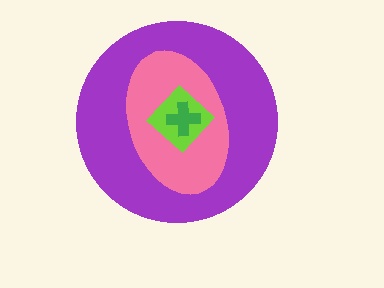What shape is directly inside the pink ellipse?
The lime diamond.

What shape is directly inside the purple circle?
The pink ellipse.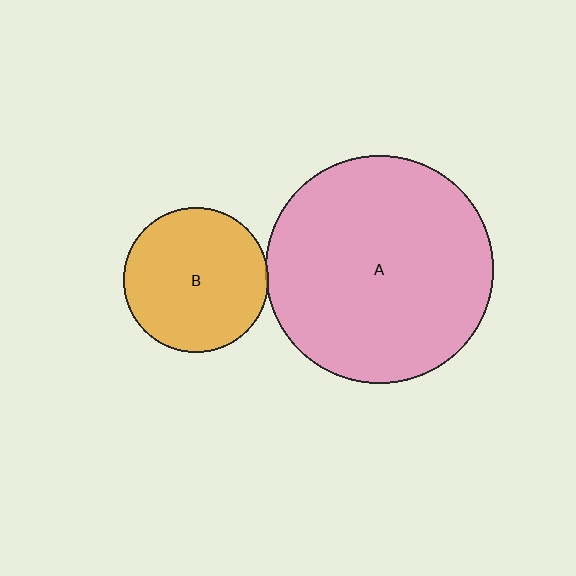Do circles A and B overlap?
Yes.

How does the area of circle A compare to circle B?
Approximately 2.4 times.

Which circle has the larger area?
Circle A (pink).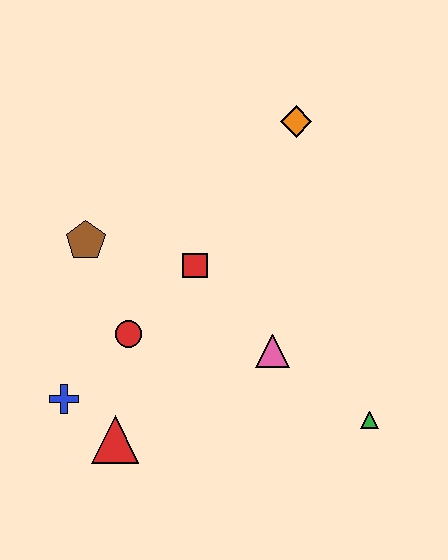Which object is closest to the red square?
The red circle is closest to the red square.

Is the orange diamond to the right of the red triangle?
Yes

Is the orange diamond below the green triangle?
No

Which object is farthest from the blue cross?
The orange diamond is farthest from the blue cross.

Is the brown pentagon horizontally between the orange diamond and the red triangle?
No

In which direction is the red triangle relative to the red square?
The red triangle is below the red square.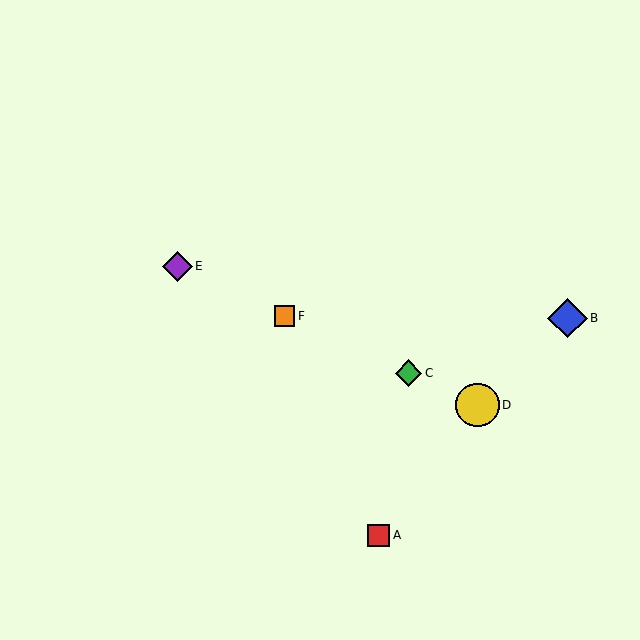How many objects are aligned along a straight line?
4 objects (C, D, E, F) are aligned along a straight line.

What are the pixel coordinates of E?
Object E is at (177, 266).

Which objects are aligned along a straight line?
Objects C, D, E, F are aligned along a straight line.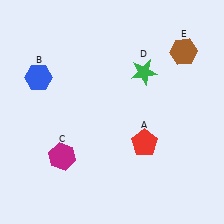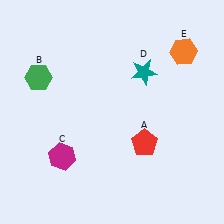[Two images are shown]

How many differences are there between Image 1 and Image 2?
There are 3 differences between the two images.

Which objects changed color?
B changed from blue to green. D changed from green to teal. E changed from brown to orange.